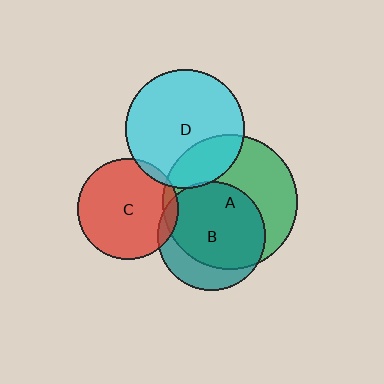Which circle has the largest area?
Circle A (green).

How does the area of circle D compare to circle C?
Approximately 1.4 times.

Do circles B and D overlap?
Yes.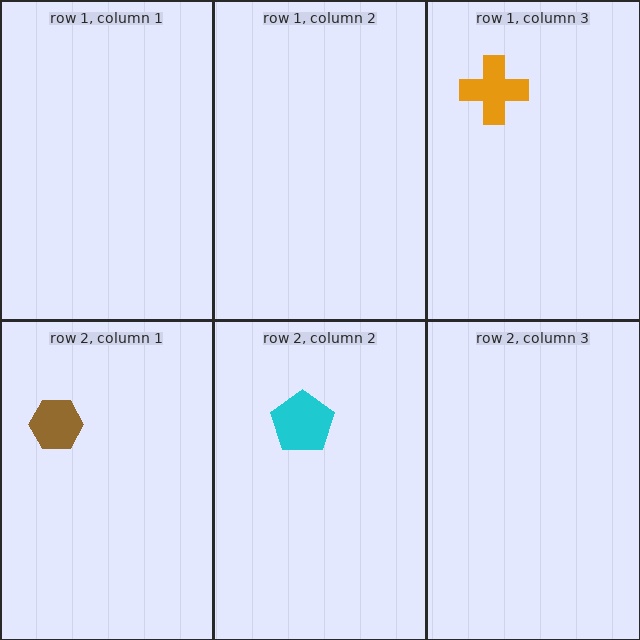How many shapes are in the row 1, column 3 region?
1.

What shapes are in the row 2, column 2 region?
The cyan pentagon.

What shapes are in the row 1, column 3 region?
The orange cross.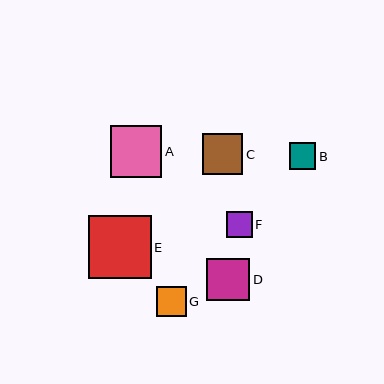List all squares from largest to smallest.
From largest to smallest: E, A, D, C, G, B, F.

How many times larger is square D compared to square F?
Square D is approximately 1.6 times the size of square F.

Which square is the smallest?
Square F is the smallest with a size of approximately 26 pixels.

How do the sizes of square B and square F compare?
Square B and square F are approximately the same size.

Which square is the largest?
Square E is the largest with a size of approximately 63 pixels.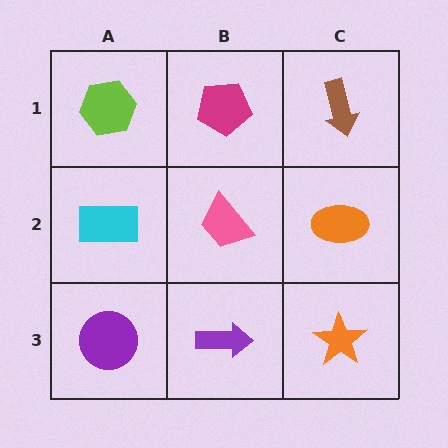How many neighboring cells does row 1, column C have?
2.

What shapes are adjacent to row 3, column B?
A pink trapezoid (row 2, column B), a purple circle (row 3, column A), an orange star (row 3, column C).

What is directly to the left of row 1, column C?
A magenta pentagon.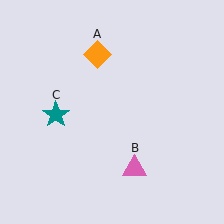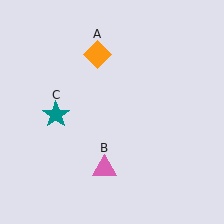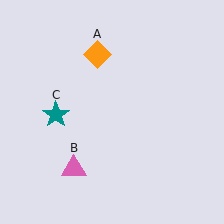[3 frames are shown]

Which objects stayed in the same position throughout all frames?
Orange diamond (object A) and teal star (object C) remained stationary.